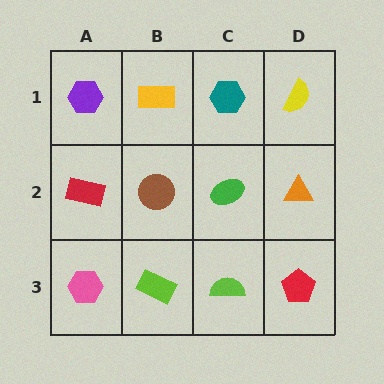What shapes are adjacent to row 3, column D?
An orange triangle (row 2, column D), a lime semicircle (row 3, column C).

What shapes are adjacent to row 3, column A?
A red rectangle (row 2, column A), a lime rectangle (row 3, column B).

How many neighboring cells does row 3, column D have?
2.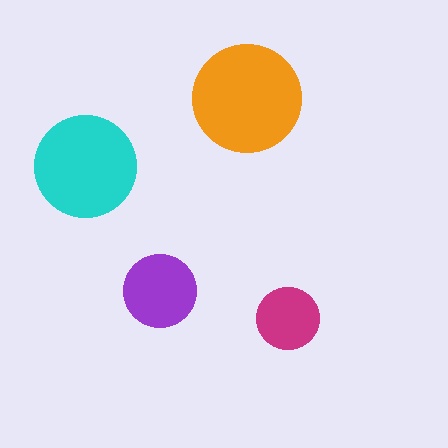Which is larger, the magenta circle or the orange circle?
The orange one.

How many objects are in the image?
There are 4 objects in the image.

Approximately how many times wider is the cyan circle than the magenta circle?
About 1.5 times wider.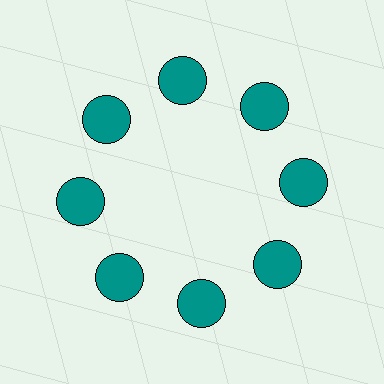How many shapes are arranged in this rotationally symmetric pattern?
There are 8 shapes, arranged in 8 groups of 1.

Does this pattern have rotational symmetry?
Yes, this pattern has 8-fold rotational symmetry. It looks the same after rotating 45 degrees around the center.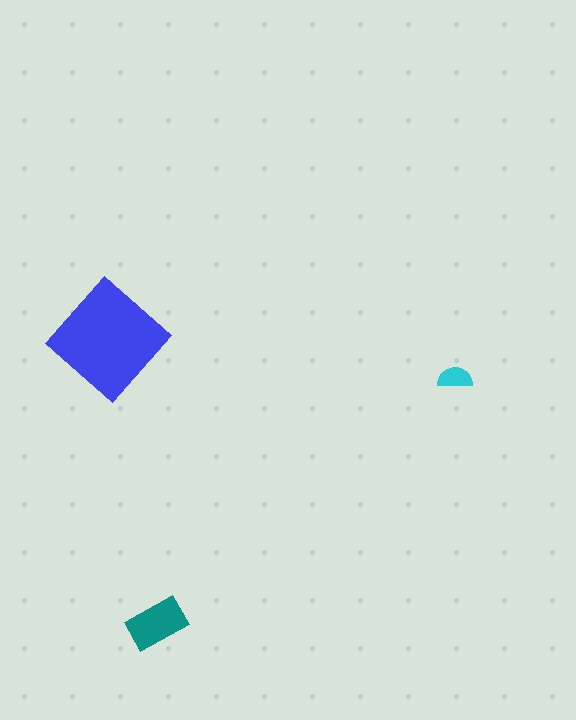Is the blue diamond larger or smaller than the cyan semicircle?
Larger.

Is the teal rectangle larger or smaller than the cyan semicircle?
Larger.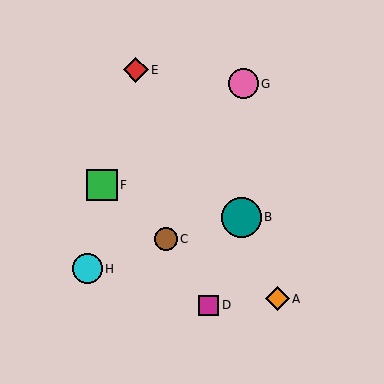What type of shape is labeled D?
Shape D is a magenta square.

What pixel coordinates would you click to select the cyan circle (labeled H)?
Click at (87, 269) to select the cyan circle H.